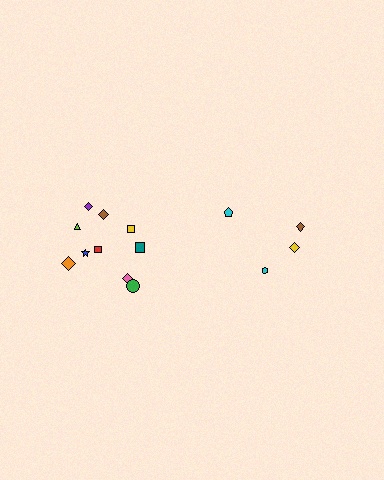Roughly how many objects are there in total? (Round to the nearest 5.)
Roughly 15 objects in total.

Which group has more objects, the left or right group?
The left group.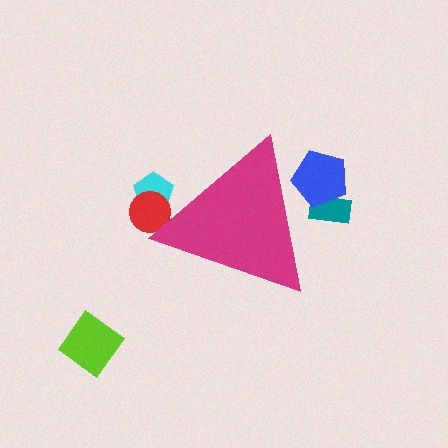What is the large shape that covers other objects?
A magenta triangle.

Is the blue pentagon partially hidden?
Yes, the blue pentagon is partially hidden behind the magenta triangle.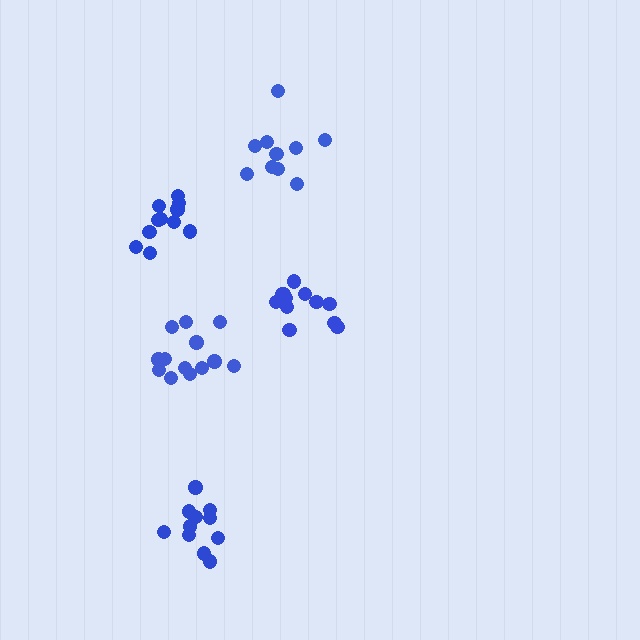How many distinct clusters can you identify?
There are 5 distinct clusters.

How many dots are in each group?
Group 1: 11 dots, Group 2: 12 dots, Group 3: 11 dots, Group 4: 13 dots, Group 5: 10 dots (57 total).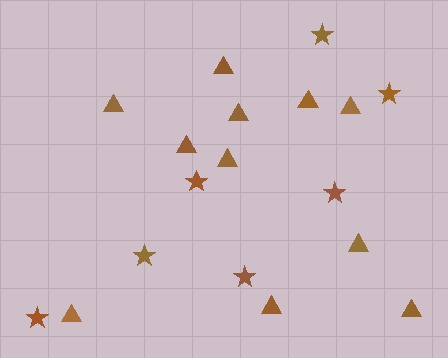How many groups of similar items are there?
There are 2 groups: one group of stars (7) and one group of triangles (11).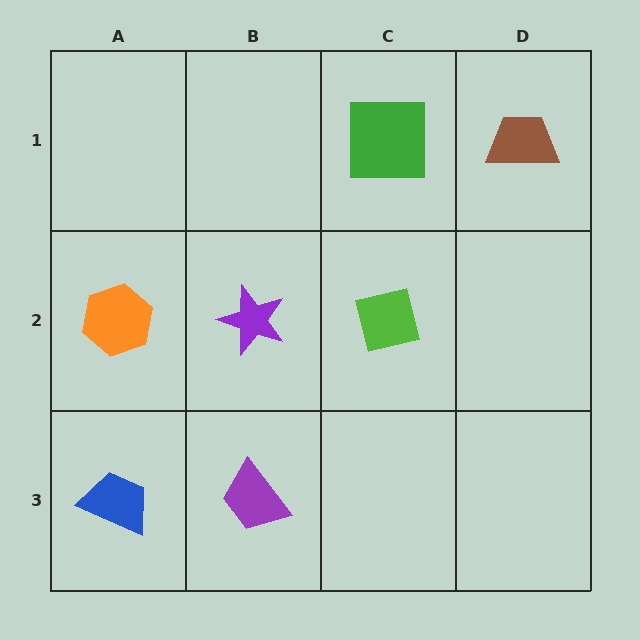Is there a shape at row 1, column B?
No, that cell is empty.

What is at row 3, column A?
A blue trapezoid.